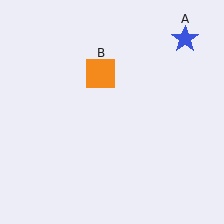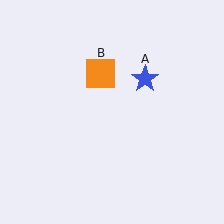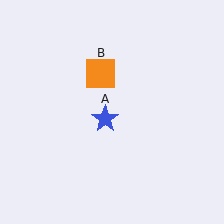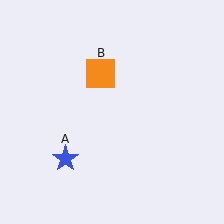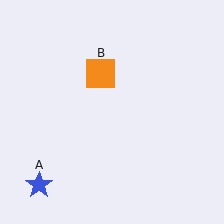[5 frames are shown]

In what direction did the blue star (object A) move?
The blue star (object A) moved down and to the left.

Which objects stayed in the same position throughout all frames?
Orange square (object B) remained stationary.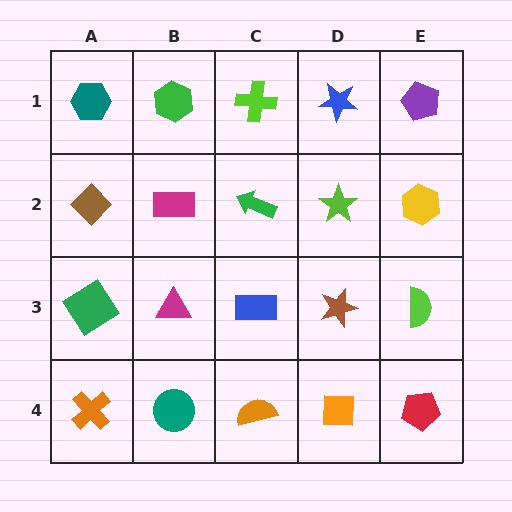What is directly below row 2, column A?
A green diamond.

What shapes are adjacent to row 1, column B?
A magenta rectangle (row 2, column B), a teal hexagon (row 1, column A), a lime cross (row 1, column C).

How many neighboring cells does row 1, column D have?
3.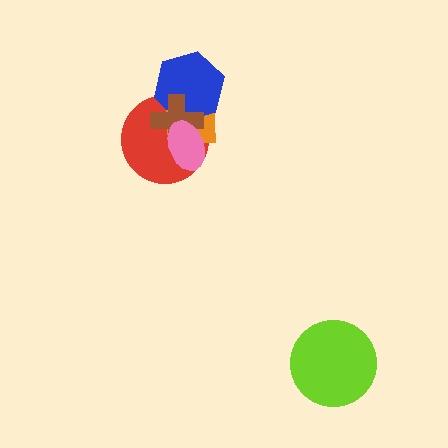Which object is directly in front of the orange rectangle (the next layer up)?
The blue hexagon is directly in front of the orange rectangle.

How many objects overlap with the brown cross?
4 objects overlap with the brown cross.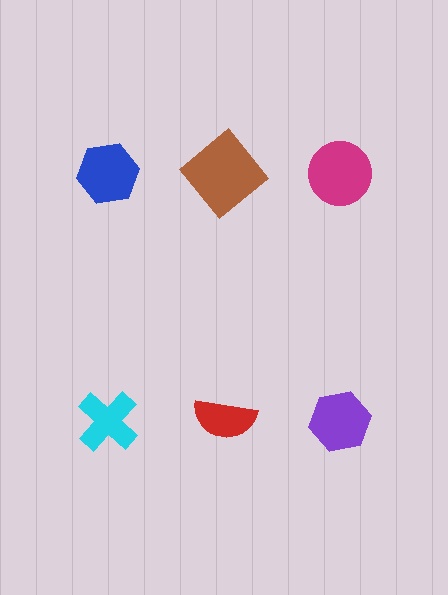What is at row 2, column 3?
A purple hexagon.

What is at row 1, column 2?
A brown diamond.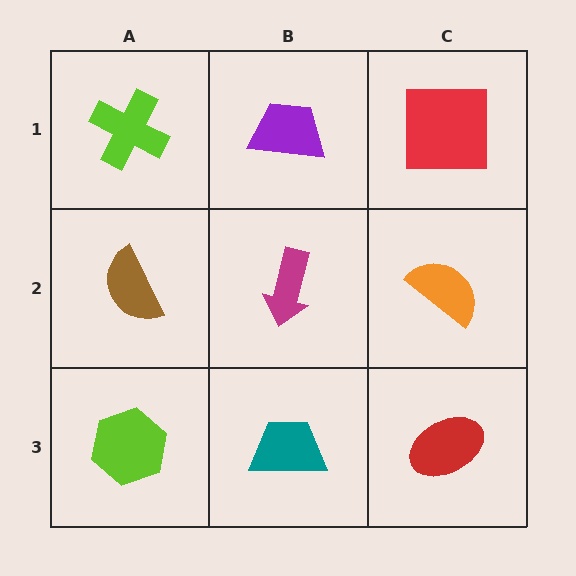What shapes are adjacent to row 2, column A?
A lime cross (row 1, column A), a lime hexagon (row 3, column A), a magenta arrow (row 2, column B).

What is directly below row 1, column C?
An orange semicircle.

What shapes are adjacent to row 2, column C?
A red square (row 1, column C), a red ellipse (row 3, column C), a magenta arrow (row 2, column B).